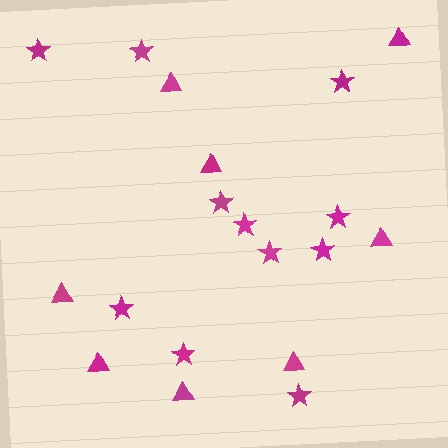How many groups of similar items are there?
There are 2 groups: one group of triangles (8) and one group of stars (11).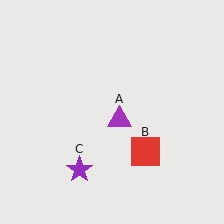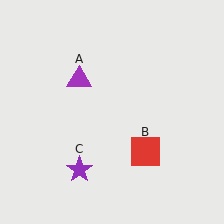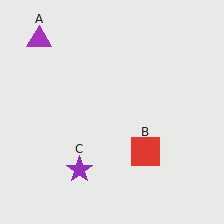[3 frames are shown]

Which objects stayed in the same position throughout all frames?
Red square (object B) and purple star (object C) remained stationary.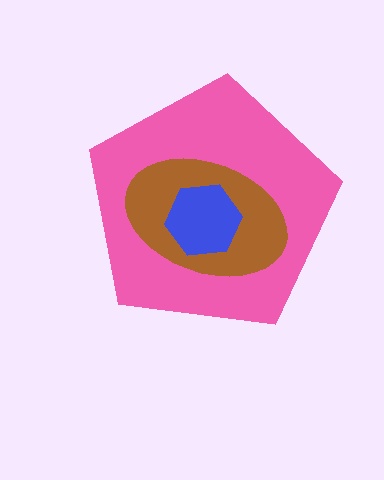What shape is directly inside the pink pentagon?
The brown ellipse.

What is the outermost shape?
The pink pentagon.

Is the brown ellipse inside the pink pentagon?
Yes.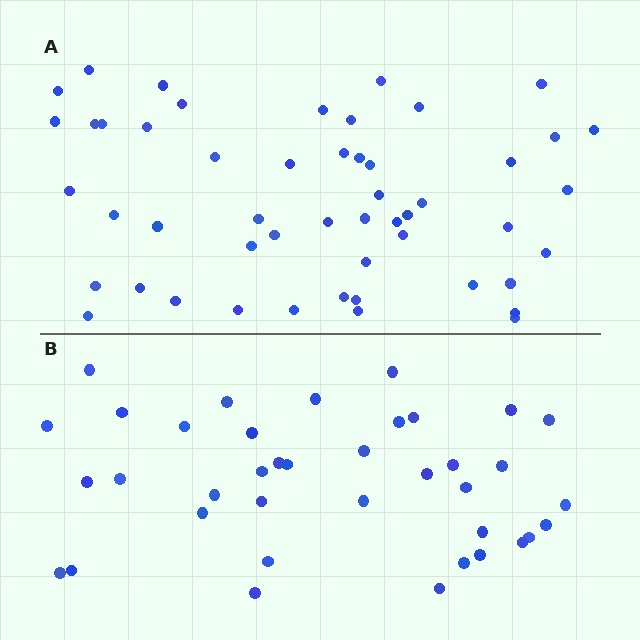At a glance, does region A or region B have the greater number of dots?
Region A (the top region) has more dots.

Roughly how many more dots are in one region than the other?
Region A has approximately 15 more dots than region B.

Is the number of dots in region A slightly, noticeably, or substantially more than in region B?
Region A has noticeably more, but not dramatically so. The ratio is roughly 1.3 to 1.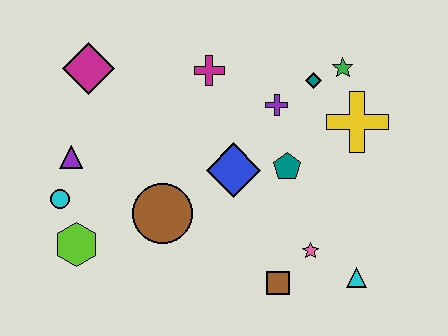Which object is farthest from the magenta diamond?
The cyan triangle is farthest from the magenta diamond.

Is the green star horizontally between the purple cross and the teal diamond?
No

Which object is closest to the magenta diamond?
The purple triangle is closest to the magenta diamond.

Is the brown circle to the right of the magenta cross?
No